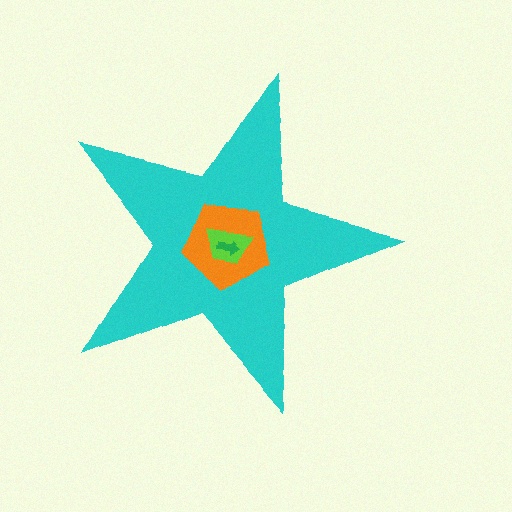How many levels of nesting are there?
4.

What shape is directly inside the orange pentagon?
The lime trapezoid.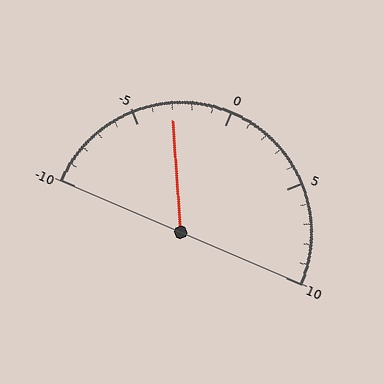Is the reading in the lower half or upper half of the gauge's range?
The reading is in the lower half of the range (-10 to 10).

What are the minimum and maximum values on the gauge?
The gauge ranges from -10 to 10.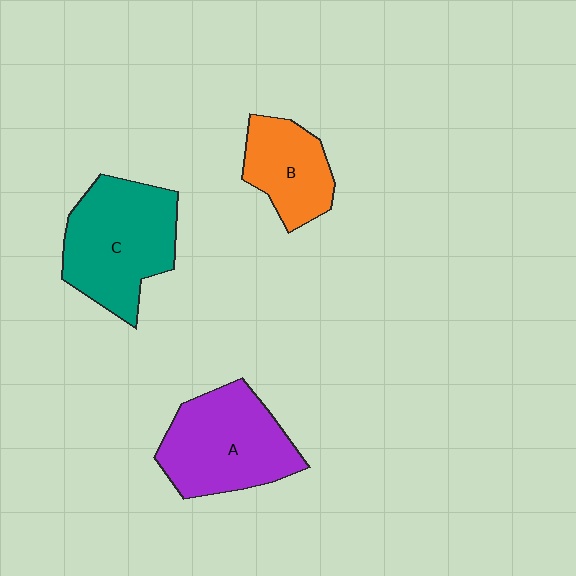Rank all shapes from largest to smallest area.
From largest to smallest: C (teal), A (purple), B (orange).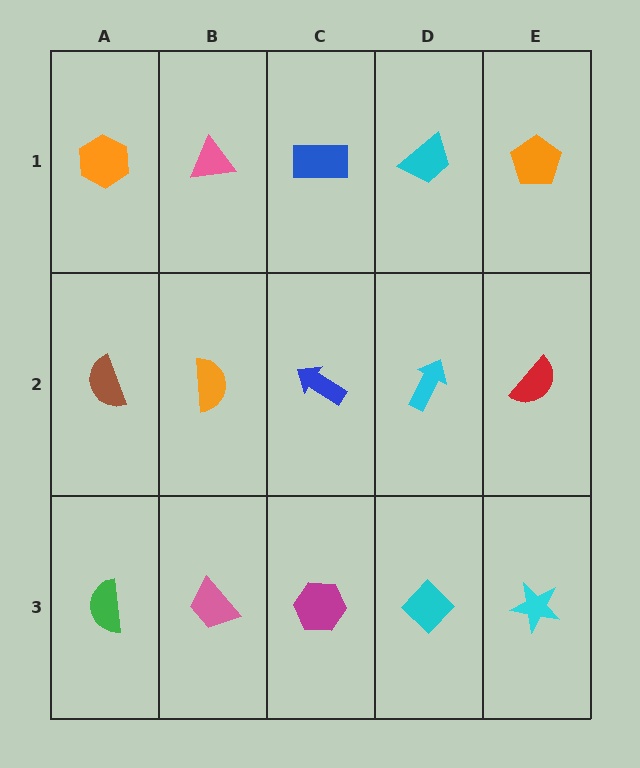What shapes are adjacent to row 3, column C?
A blue arrow (row 2, column C), a pink trapezoid (row 3, column B), a cyan diamond (row 3, column D).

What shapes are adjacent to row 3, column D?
A cyan arrow (row 2, column D), a magenta hexagon (row 3, column C), a cyan star (row 3, column E).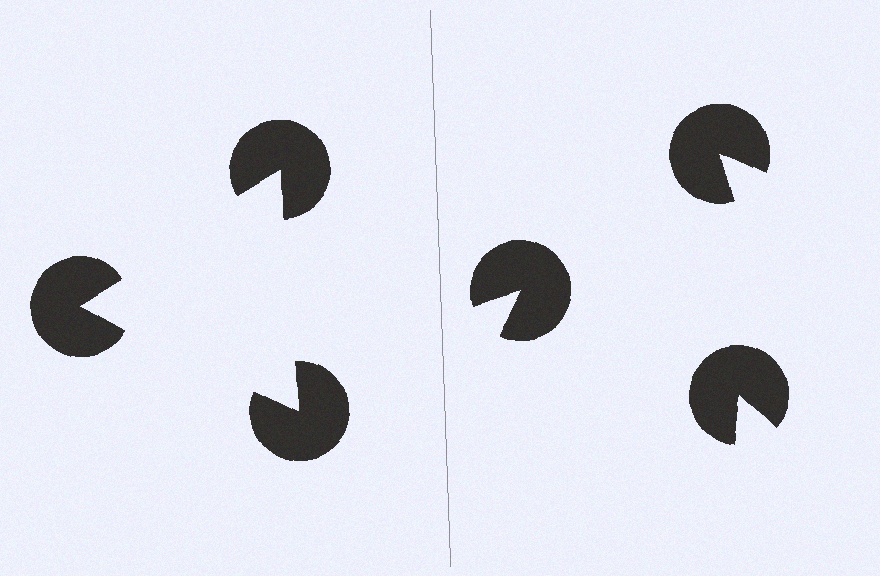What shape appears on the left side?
An illusory triangle.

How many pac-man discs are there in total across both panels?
6 — 3 on each side.